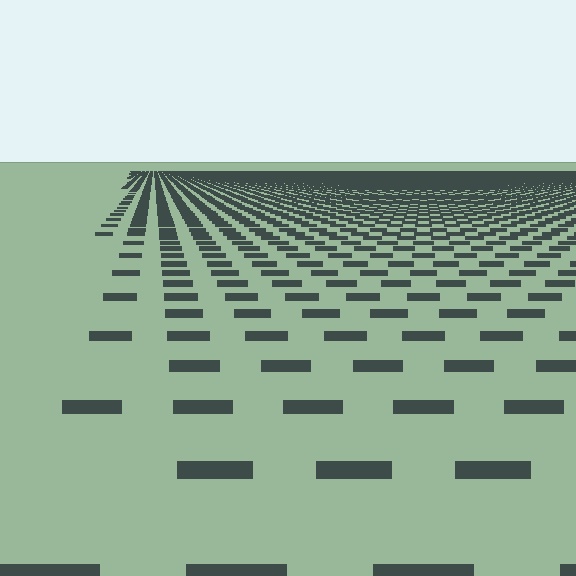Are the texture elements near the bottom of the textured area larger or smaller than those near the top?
Larger. Near the bottom, elements are closer to the viewer and appear at a bigger on-screen size.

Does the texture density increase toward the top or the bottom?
Density increases toward the top.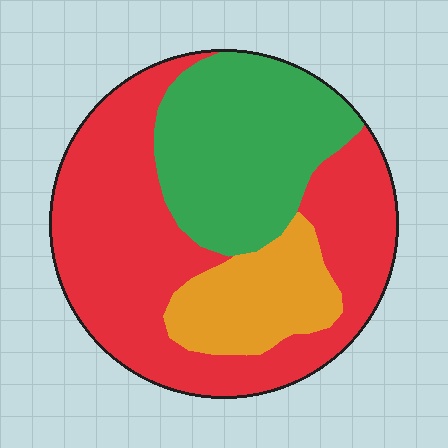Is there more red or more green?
Red.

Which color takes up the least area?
Orange, at roughly 15%.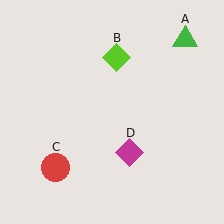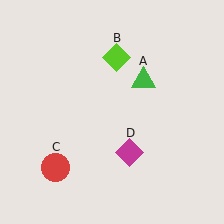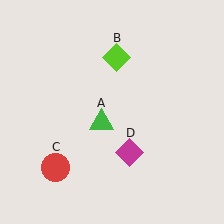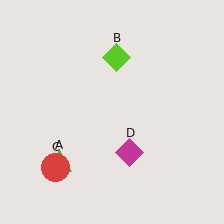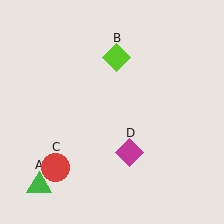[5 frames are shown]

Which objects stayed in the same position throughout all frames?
Lime diamond (object B) and red circle (object C) and magenta diamond (object D) remained stationary.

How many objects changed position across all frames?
1 object changed position: green triangle (object A).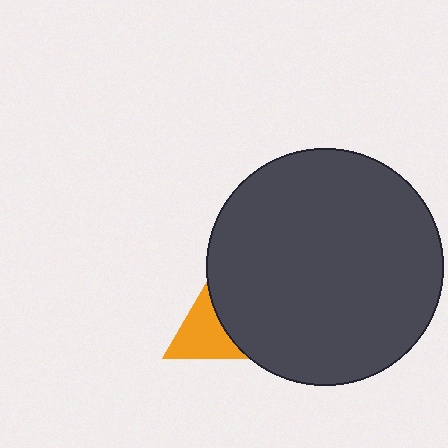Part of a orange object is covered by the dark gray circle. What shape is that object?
It is a triangle.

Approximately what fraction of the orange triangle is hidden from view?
Roughly 55% of the orange triangle is hidden behind the dark gray circle.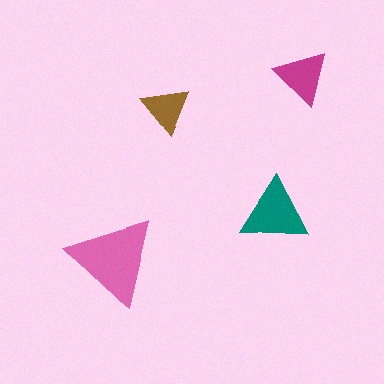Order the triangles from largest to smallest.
the pink one, the teal one, the magenta one, the brown one.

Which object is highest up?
The magenta triangle is topmost.